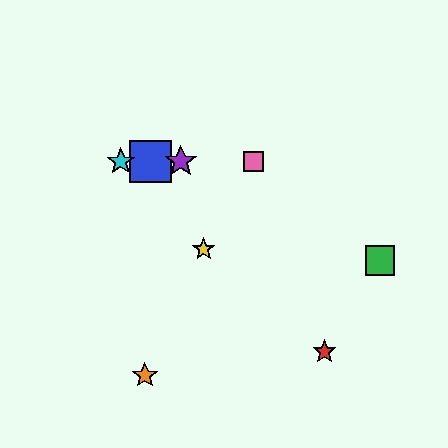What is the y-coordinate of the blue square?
The blue square is at y≈162.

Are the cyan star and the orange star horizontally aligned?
No, the cyan star is at y≈162 and the orange star is at y≈375.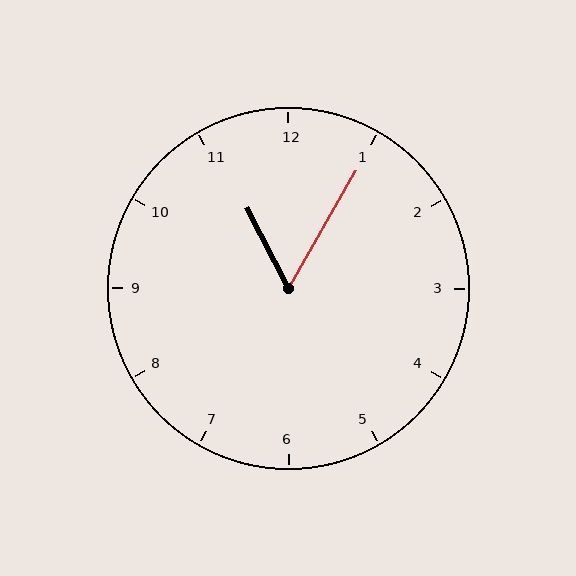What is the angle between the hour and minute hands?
Approximately 58 degrees.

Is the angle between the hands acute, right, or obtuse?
It is acute.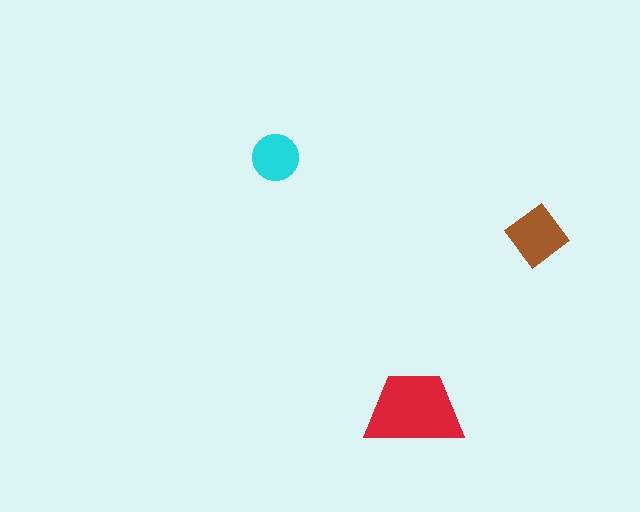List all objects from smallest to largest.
The cyan circle, the brown diamond, the red trapezoid.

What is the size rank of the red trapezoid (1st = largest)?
1st.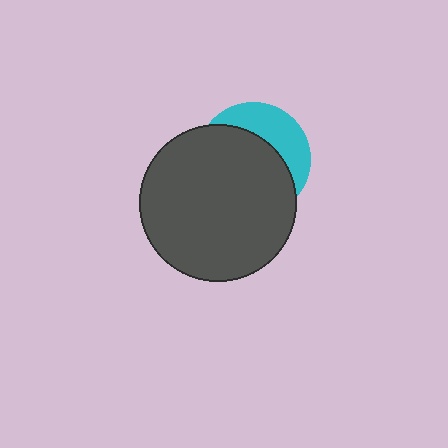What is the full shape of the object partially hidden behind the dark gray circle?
The partially hidden object is a cyan circle.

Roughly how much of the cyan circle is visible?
A small part of it is visible (roughly 33%).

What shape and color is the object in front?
The object in front is a dark gray circle.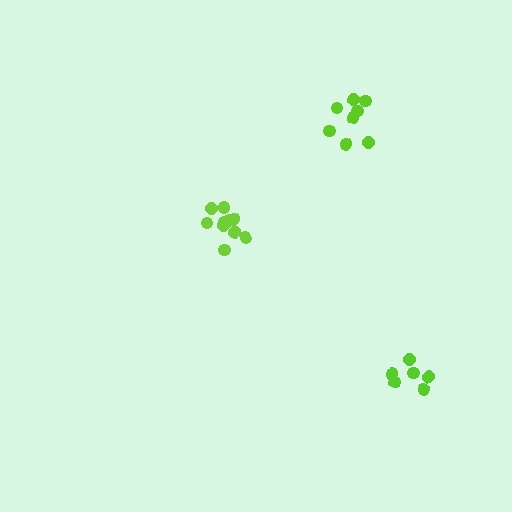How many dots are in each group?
Group 1: 10 dots, Group 2: 6 dots, Group 3: 8 dots (24 total).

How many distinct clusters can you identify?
There are 3 distinct clusters.